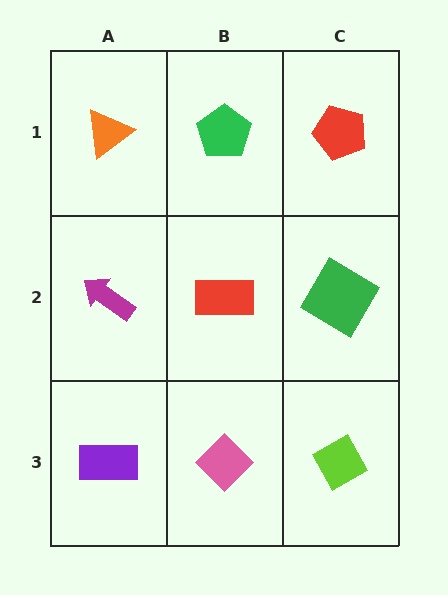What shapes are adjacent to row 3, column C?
A green diamond (row 2, column C), a pink diamond (row 3, column B).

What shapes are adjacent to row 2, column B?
A green pentagon (row 1, column B), a pink diamond (row 3, column B), a magenta arrow (row 2, column A), a green diamond (row 2, column C).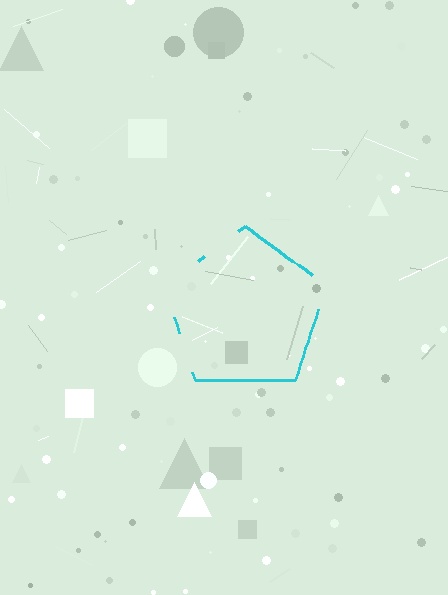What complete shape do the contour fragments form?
The contour fragments form a pentagon.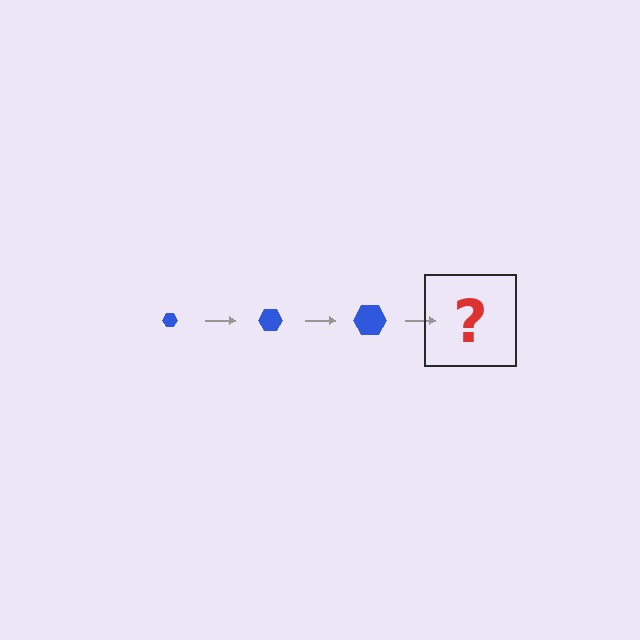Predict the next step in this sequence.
The next step is a blue hexagon, larger than the previous one.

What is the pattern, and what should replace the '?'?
The pattern is that the hexagon gets progressively larger each step. The '?' should be a blue hexagon, larger than the previous one.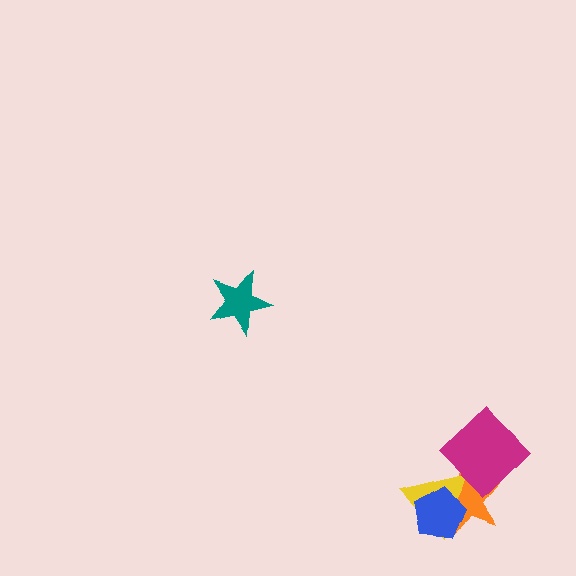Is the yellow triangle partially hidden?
Yes, it is partially covered by another shape.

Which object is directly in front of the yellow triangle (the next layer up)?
The magenta diamond is directly in front of the yellow triangle.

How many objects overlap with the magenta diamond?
2 objects overlap with the magenta diamond.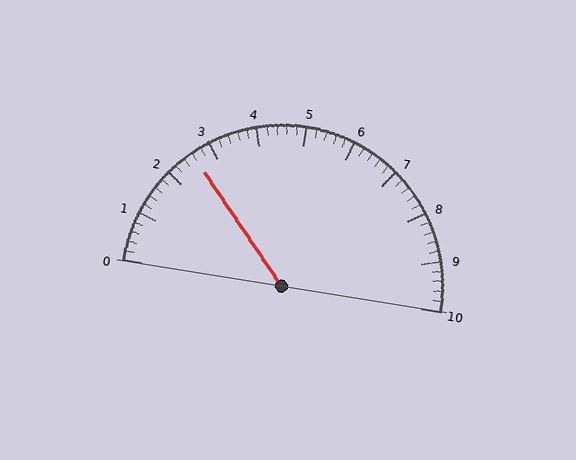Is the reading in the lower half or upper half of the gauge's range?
The reading is in the lower half of the range (0 to 10).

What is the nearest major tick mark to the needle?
The nearest major tick mark is 3.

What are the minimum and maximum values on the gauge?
The gauge ranges from 0 to 10.